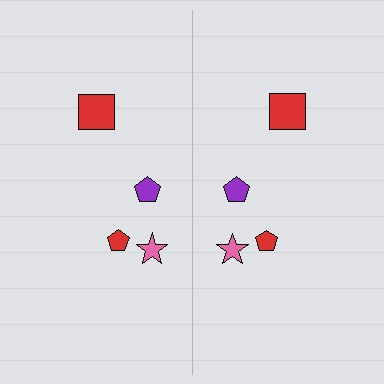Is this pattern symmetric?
Yes, this pattern has bilateral (reflection) symmetry.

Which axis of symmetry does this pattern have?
The pattern has a vertical axis of symmetry running through the center of the image.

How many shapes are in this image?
There are 8 shapes in this image.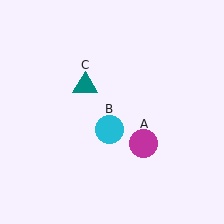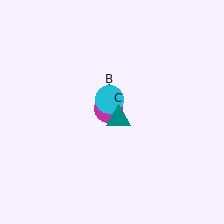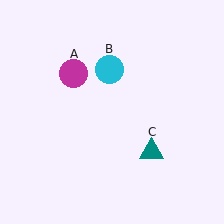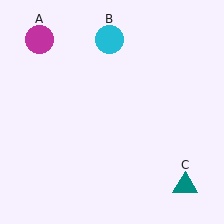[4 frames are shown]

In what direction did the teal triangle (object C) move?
The teal triangle (object C) moved down and to the right.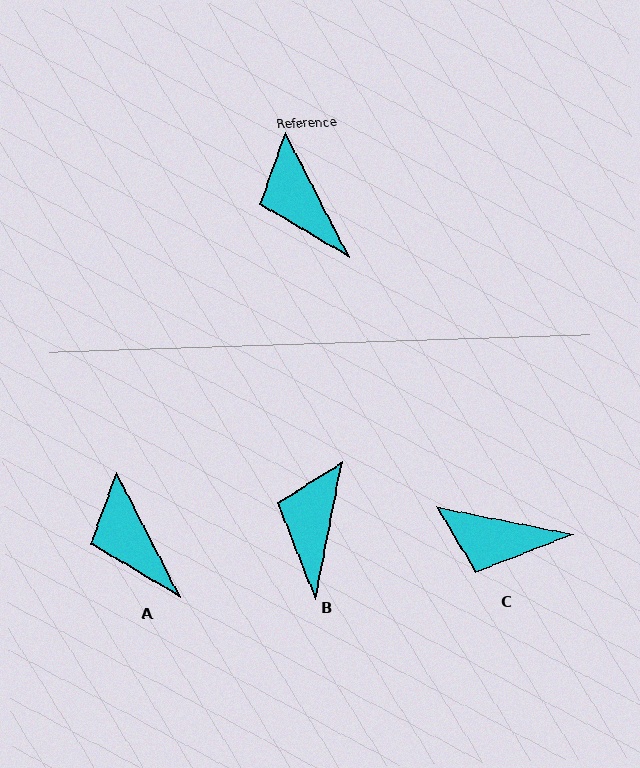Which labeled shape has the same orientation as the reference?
A.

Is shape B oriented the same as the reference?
No, it is off by about 38 degrees.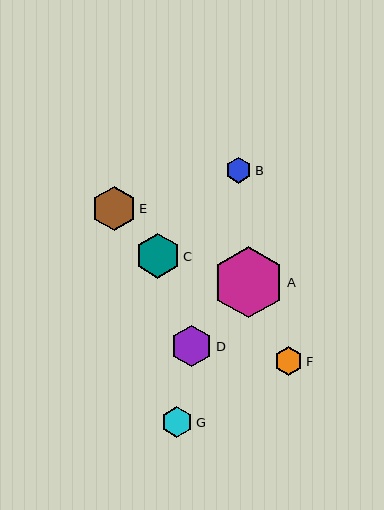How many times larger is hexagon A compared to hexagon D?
Hexagon A is approximately 1.7 times the size of hexagon D.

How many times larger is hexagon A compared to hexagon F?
Hexagon A is approximately 2.5 times the size of hexagon F.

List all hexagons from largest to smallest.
From largest to smallest: A, C, E, D, G, F, B.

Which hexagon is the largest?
Hexagon A is the largest with a size of approximately 72 pixels.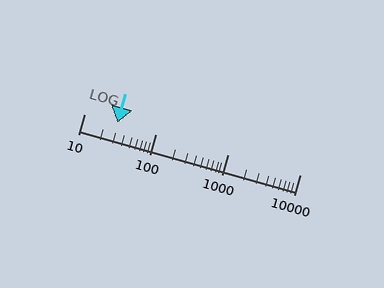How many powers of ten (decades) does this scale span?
The scale spans 3 decades, from 10 to 10000.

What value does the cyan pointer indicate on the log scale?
The pointer indicates approximately 29.